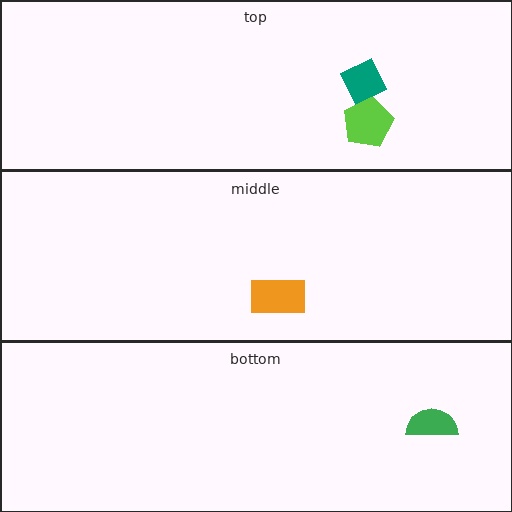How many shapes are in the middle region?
1.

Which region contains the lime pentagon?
The top region.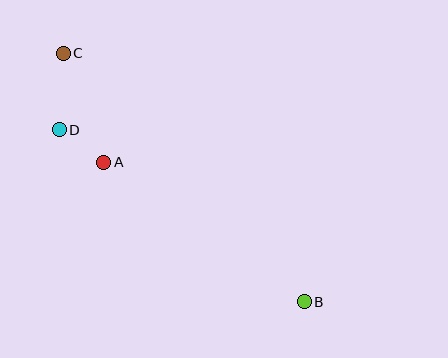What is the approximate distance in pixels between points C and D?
The distance between C and D is approximately 76 pixels.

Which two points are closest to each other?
Points A and D are closest to each other.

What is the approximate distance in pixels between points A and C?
The distance between A and C is approximately 116 pixels.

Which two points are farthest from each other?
Points B and C are farthest from each other.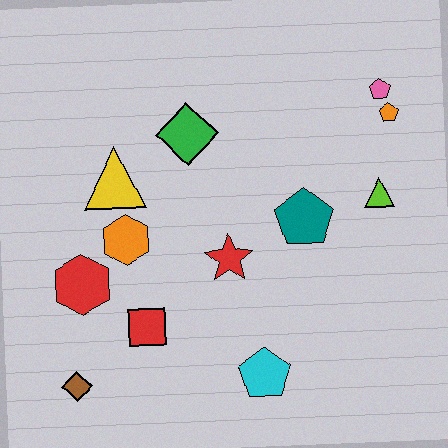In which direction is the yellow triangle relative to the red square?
The yellow triangle is above the red square.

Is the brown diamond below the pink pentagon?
Yes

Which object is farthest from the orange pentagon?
The brown diamond is farthest from the orange pentagon.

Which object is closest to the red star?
The teal pentagon is closest to the red star.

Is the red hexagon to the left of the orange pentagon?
Yes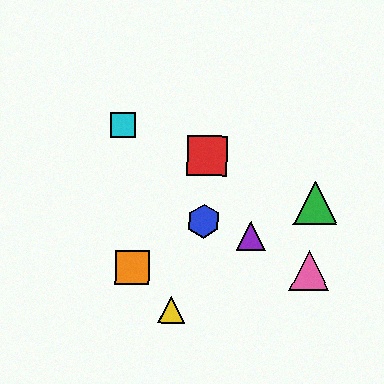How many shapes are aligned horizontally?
2 shapes (the orange square, the pink triangle) are aligned horizontally.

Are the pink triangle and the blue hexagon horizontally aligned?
No, the pink triangle is at y≈270 and the blue hexagon is at y≈222.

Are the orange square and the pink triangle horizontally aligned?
Yes, both are at y≈268.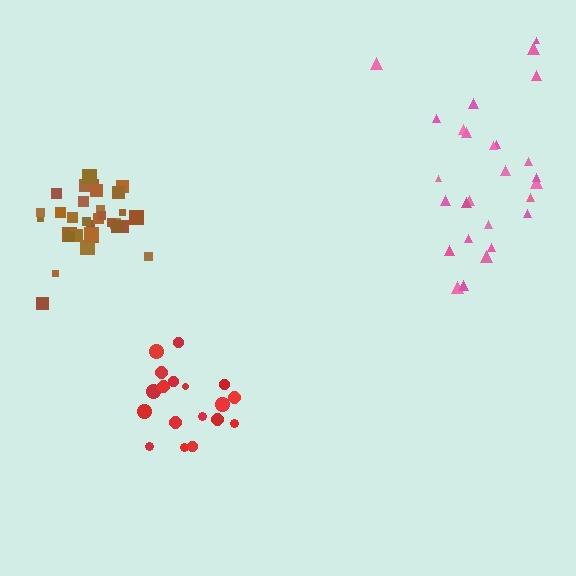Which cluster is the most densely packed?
Brown.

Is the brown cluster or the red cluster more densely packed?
Brown.